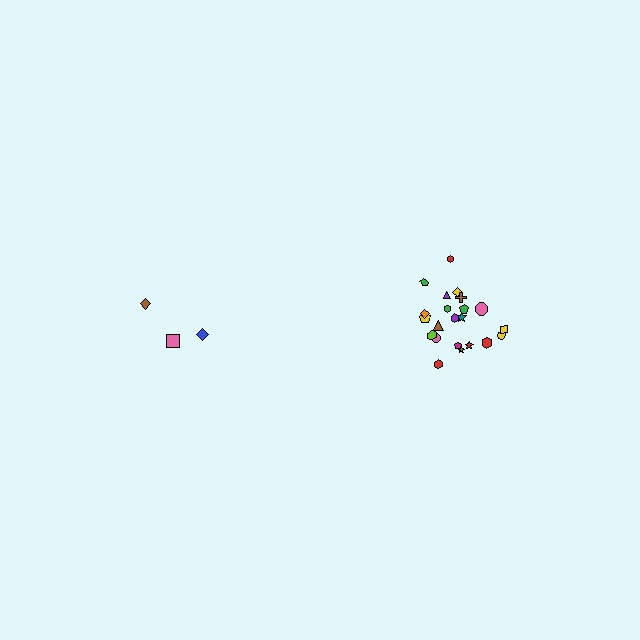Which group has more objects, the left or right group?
The right group.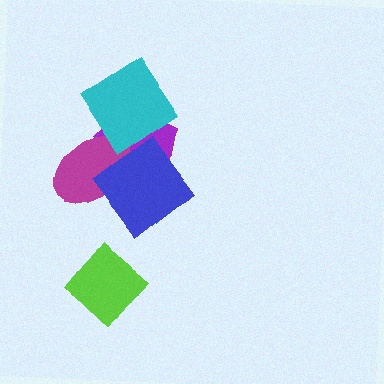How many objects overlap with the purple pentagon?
3 objects overlap with the purple pentagon.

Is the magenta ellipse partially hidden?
Yes, it is partially covered by another shape.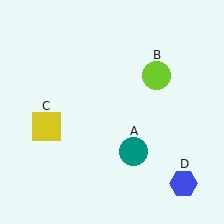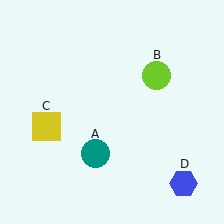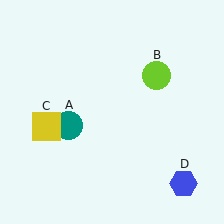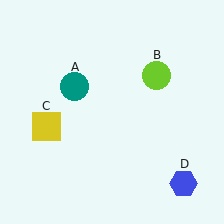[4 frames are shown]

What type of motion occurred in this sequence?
The teal circle (object A) rotated clockwise around the center of the scene.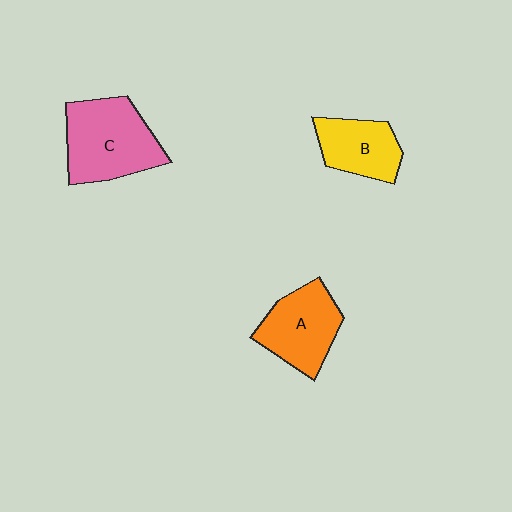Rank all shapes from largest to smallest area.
From largest to smallest: C (pink), A (orange), B (yellow).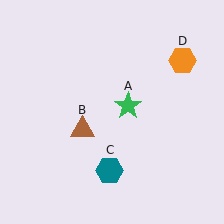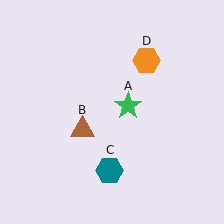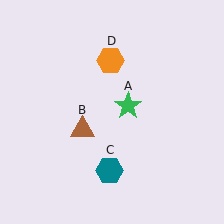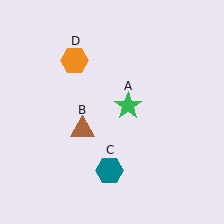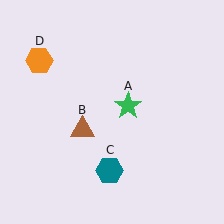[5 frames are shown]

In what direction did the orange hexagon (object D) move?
The orange hexagon (object D) moved left.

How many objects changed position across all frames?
1 object changed position: orange hexagon (object D).